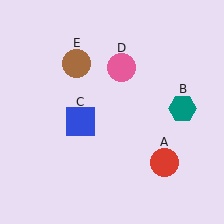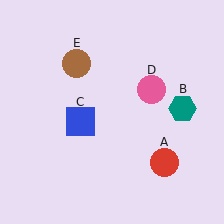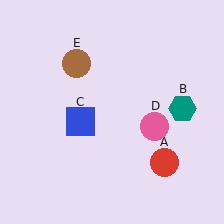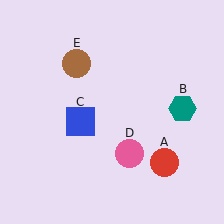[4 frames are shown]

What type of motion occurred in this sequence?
The pink circle (object D) rotated clockwise around the center of the scene.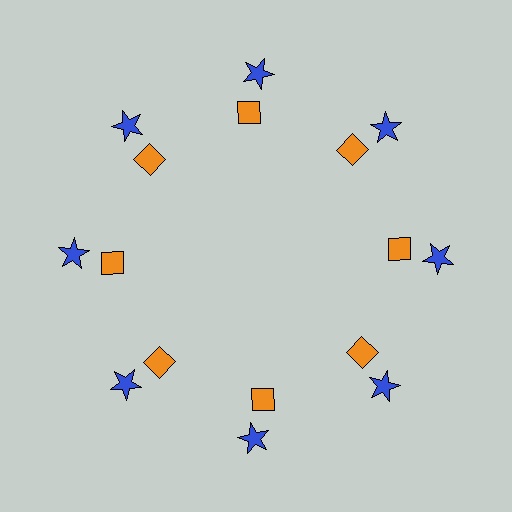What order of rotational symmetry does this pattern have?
This pattern has 8-fold rotational symmetry.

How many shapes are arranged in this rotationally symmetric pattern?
There are 16 shapes, arranged in 8 groups of 2.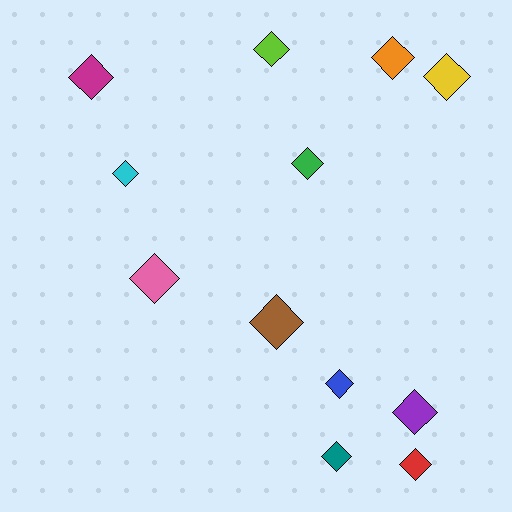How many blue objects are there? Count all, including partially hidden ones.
There is 1 blue object.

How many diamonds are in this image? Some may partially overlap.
There are 12 diamonds.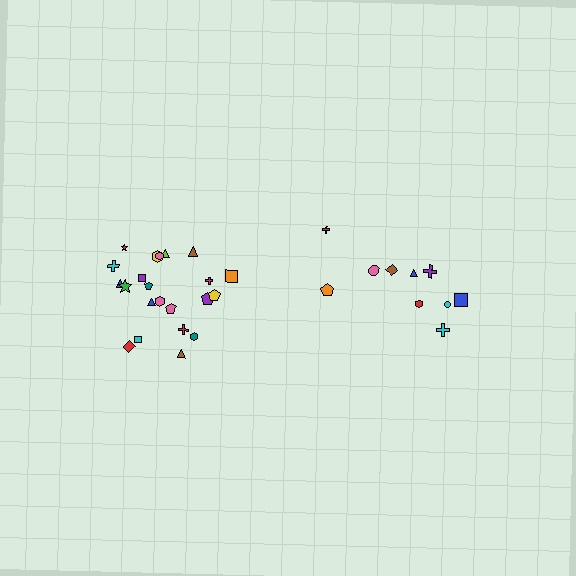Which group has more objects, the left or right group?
The left group.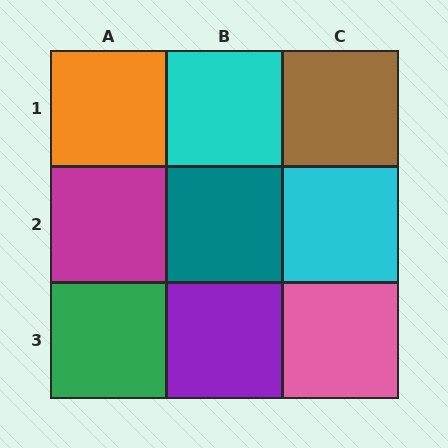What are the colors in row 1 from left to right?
Orange, cyan, brown.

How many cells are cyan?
2 cells are cyan.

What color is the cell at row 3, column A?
Green.